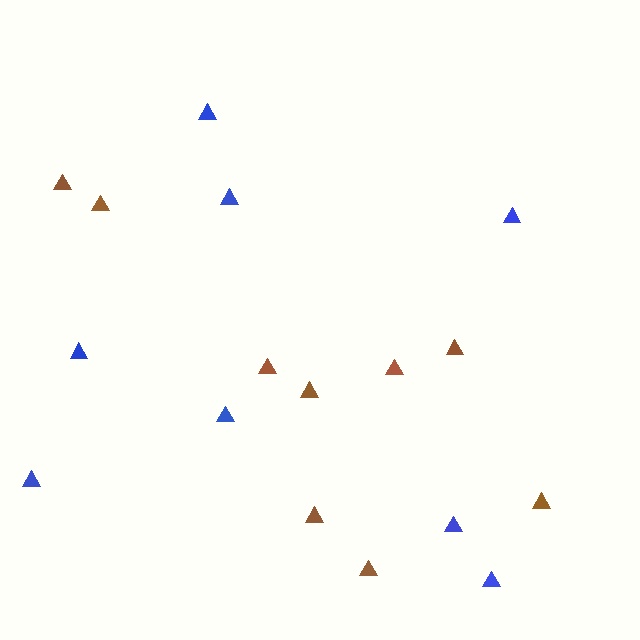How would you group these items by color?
There are 2 groups: one group of brown triangles (9) and one group of blue triangles (8).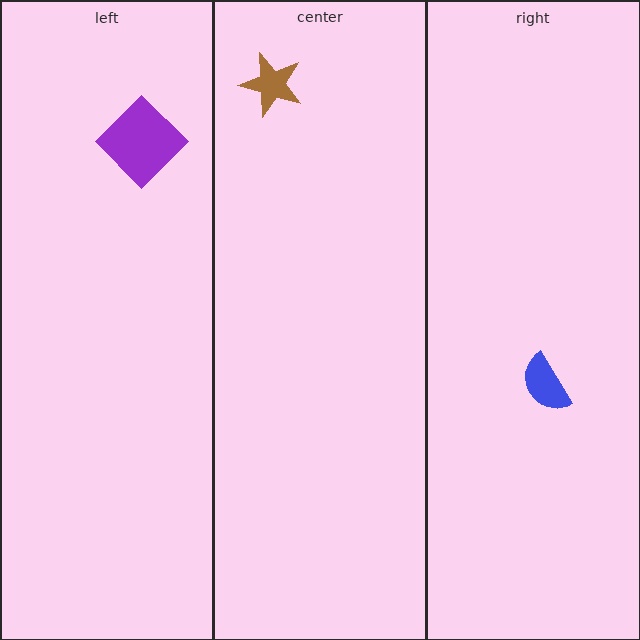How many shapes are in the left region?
1.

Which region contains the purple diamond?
The left region.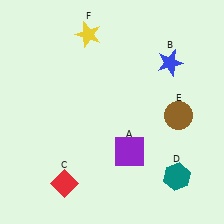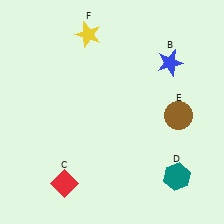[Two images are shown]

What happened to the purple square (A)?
The purple square (A) was removed in Image 2. It was in the bottom-right area of Image 1.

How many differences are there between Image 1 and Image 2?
There is 1 difference between the two images.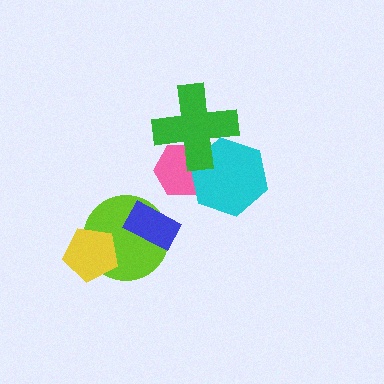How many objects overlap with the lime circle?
2 objects overlap with the lime circle.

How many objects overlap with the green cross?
2 objects overlap with the green cross.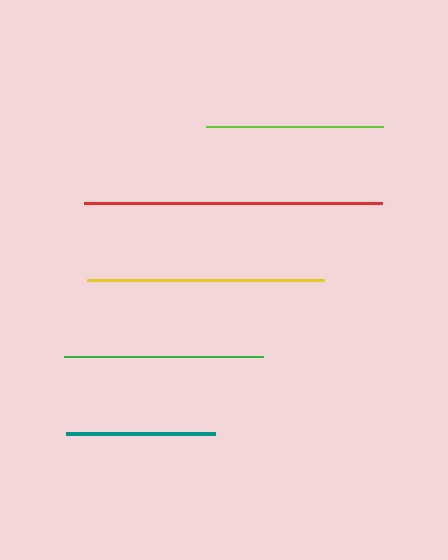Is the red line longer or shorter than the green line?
The red line is longer than the green line.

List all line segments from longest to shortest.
From longest to shortest: red, yellow, green, lime, teal.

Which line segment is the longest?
The red line is the longest at approximately 298 pixels.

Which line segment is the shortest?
The teal line is the shortest at approximately 149 pixels.